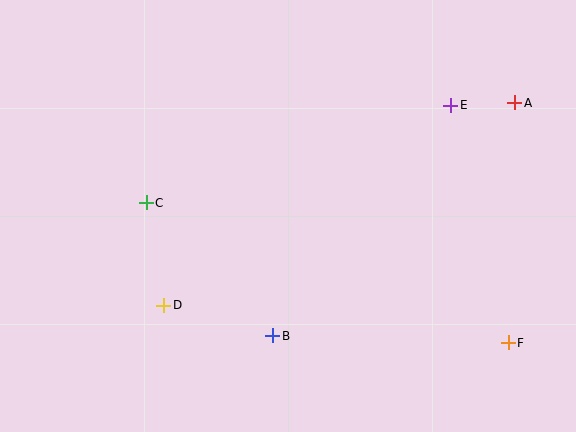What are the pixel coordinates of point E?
Point E is at (451, 105).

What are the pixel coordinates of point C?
Point C is at (146, 203).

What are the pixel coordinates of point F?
Point F is at (508, 343).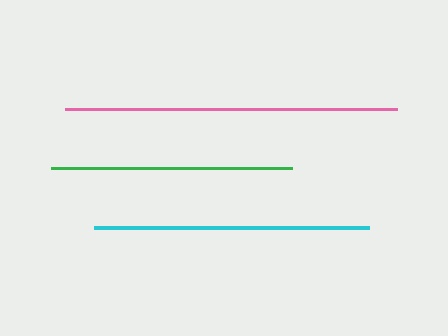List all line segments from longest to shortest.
From longest to shortest: pink, cyan, green.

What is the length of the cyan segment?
The cyan segment is approximately 275 pixels long.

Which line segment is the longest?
The pink line is the longest at approximately 332 pixels.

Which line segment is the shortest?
The green line is the shortest at approximately 241 pixels.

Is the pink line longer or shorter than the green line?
The pink line is longer than the green line.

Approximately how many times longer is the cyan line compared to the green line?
The cyan line is approximately 1.1 times the length of the green line.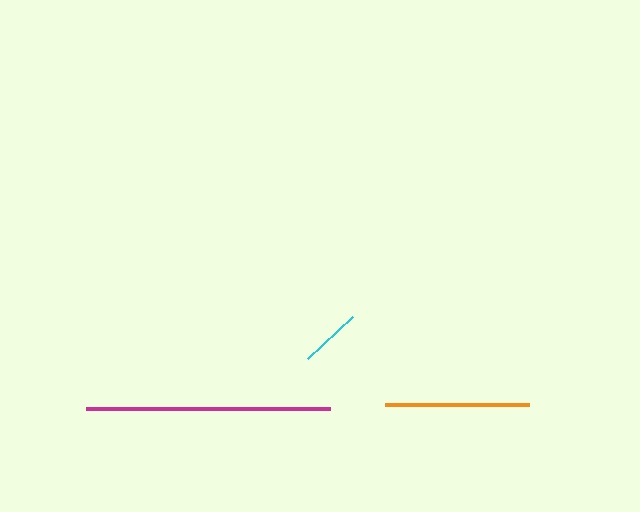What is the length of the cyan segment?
The cyan segment is approximately 62 pixels long.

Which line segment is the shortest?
The cyan line is the shortest at approximately 62 pixels.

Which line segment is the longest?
The magenta line is the longest at approximately 244 pixels.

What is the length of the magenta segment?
The magenta segment is approximately 244 pixels long.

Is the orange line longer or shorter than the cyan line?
The orange line is longer than the cyan line.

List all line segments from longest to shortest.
From longest to shortest: magenta, orange, cyan.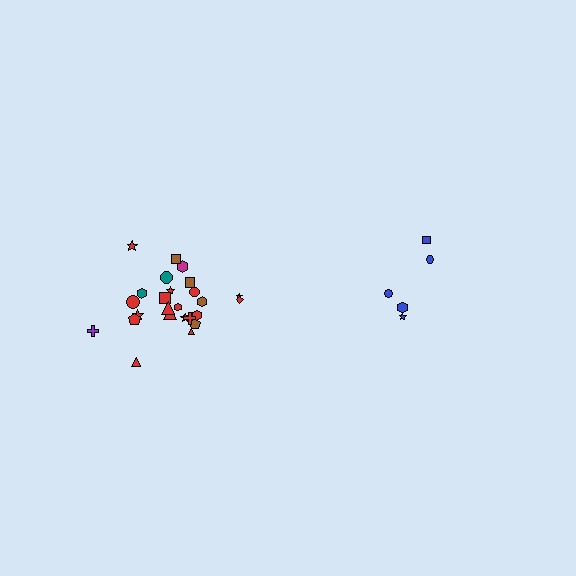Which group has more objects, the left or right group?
The left group.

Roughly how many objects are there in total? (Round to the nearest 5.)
Roughly 30 objects in total.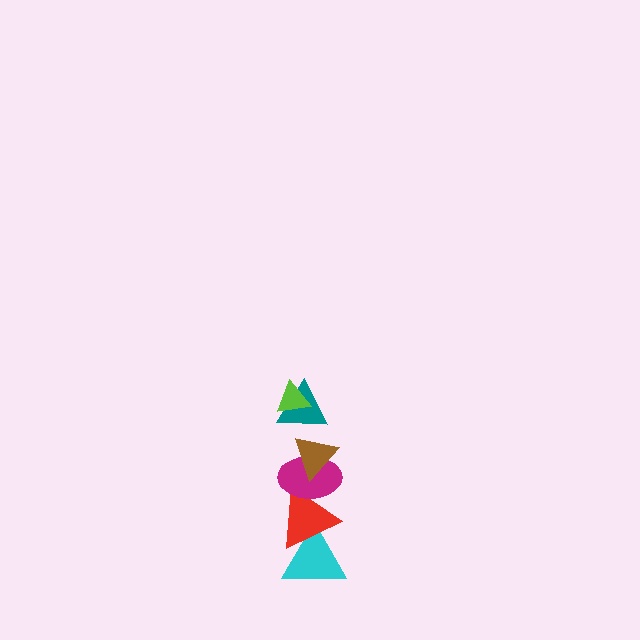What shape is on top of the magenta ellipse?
The brown triangle is on top of the magenta ellipse.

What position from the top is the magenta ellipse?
The magenta ellipse is 4th from the top.